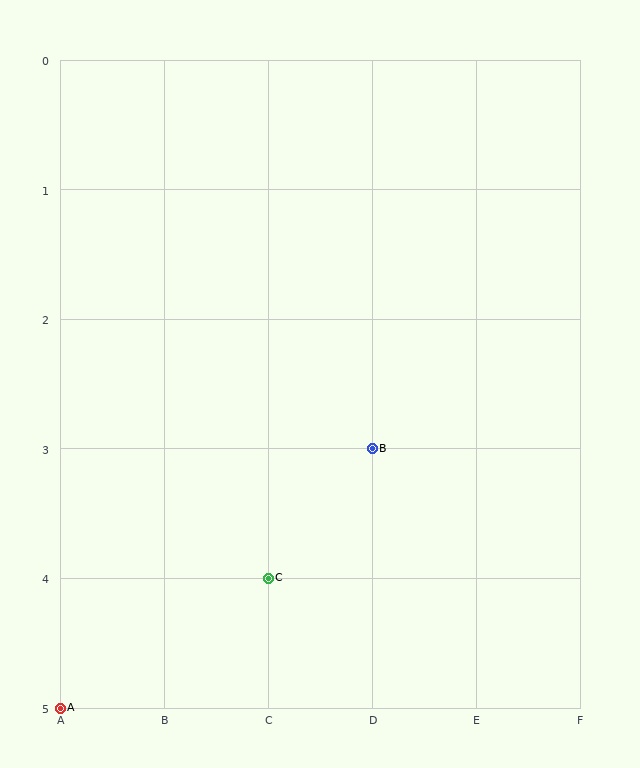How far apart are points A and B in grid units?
Points A and B are 3 columns and 2 rows apart (about 3.6 grid units diagonally).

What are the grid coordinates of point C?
Point C is at grid coordinates (C, 4).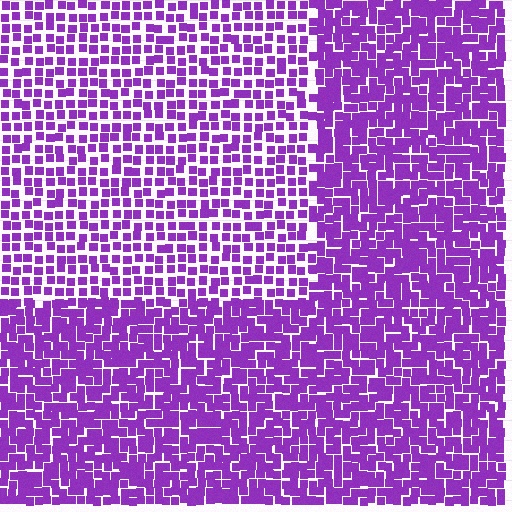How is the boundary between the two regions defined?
The boundary is defined by a change in element density (approximately 1.7x ratio). All elements are the same color, size, and shape.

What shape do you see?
I see a rectangle.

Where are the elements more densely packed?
The elements are more densely packed outside the rectangle boundary.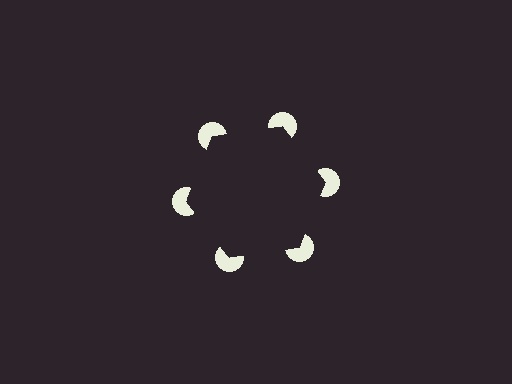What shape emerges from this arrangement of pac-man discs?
An illusory hexagon — its edges are inferred from the aligned wedge cuts in the pac-man discs, not physically drawn.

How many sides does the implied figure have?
6 sides.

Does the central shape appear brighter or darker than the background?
It typically appears slightly darker than the background, even though no actual brightness change is drawn.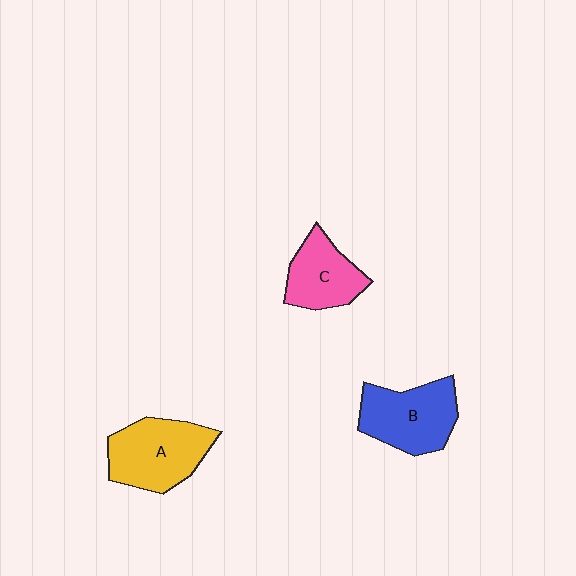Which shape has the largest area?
Shape A (yellow).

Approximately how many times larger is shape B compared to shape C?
Approximately 1.3 times.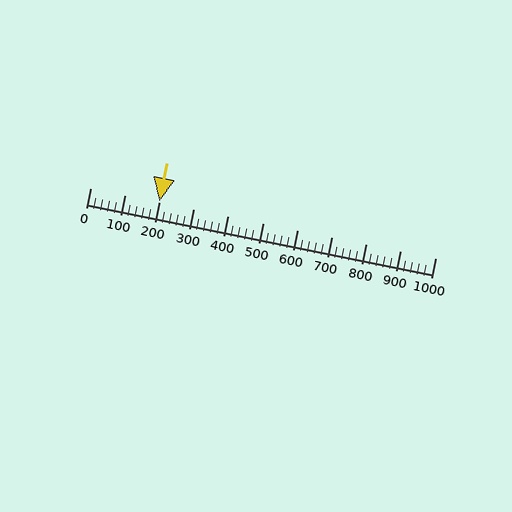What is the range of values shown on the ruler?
The ruler shows values from 0 to 1000.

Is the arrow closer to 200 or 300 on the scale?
The arrow is closer to 200.